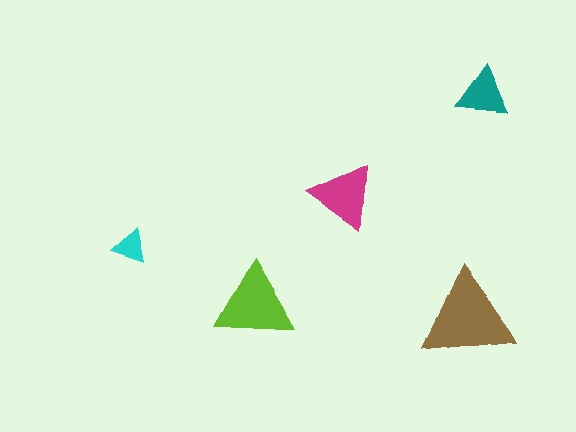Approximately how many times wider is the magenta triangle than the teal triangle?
About 1.5 times wider.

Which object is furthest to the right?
The teal triangle is rightmost.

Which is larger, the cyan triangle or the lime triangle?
The lime one.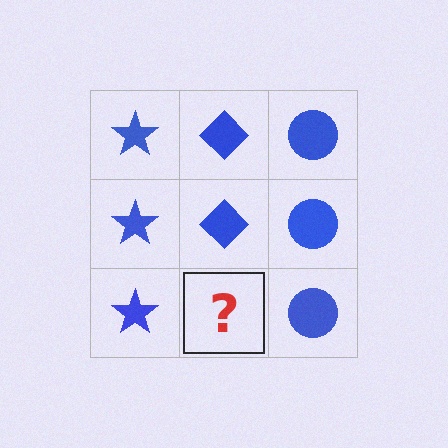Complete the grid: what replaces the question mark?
The question mark should be replaced with a blue diamond.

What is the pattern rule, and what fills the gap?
The rule is that each column has a consistent shape. The gap should be filled with a blue diamond.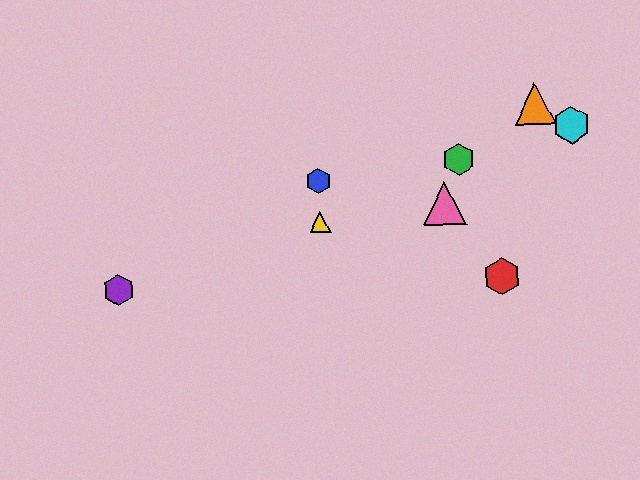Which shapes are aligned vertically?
The blue hexagon, the yellow triangle are aligned vertically.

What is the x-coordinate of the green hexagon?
The green hexagon is at x≈459.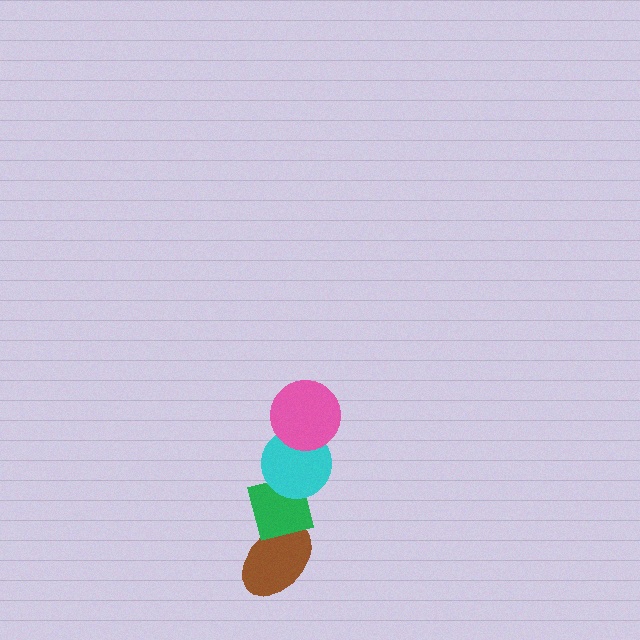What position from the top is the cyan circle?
The cyan circle is 2nd from the top.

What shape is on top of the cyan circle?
The pink circle is on top of the cyan circle.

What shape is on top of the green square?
The cyan circle is on top of the green square.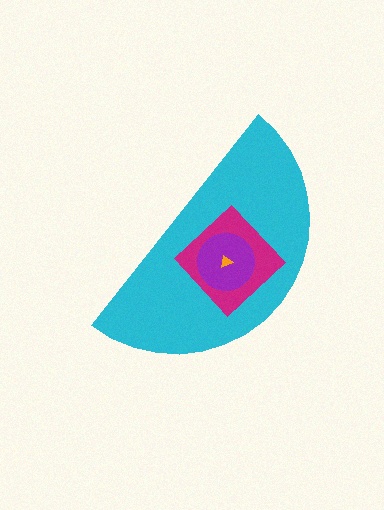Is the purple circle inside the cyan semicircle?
Yes.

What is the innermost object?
The orange triangle.